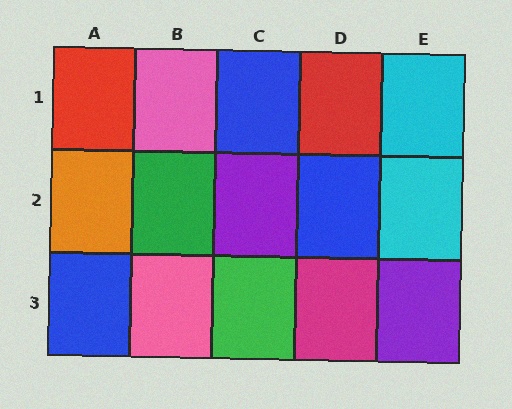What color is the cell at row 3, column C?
Green.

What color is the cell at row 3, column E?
Purple.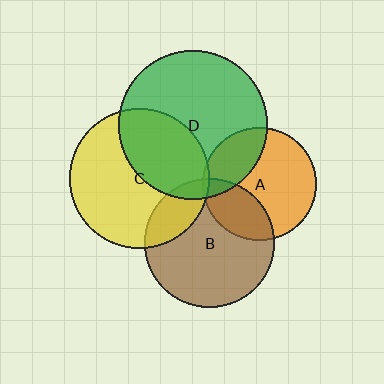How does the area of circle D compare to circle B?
Approximately 1.3 times.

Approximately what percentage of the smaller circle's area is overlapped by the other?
Approximately 20%.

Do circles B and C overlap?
Yes.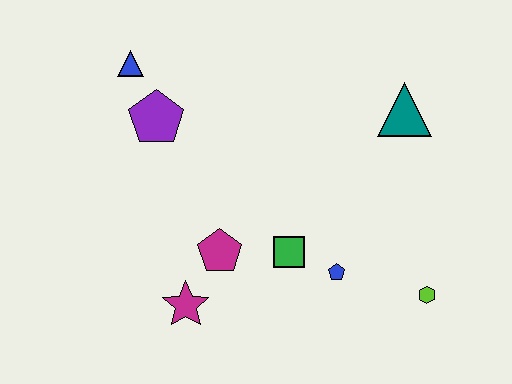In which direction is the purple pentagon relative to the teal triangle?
The purple pentagon is to the left of the teal triangle.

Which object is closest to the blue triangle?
The purple pentagon is closest to the blue triangle.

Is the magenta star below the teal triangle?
Yes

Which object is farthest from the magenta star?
The teal triangle is farthest from the magenta star.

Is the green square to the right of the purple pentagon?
Yes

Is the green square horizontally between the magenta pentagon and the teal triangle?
Yes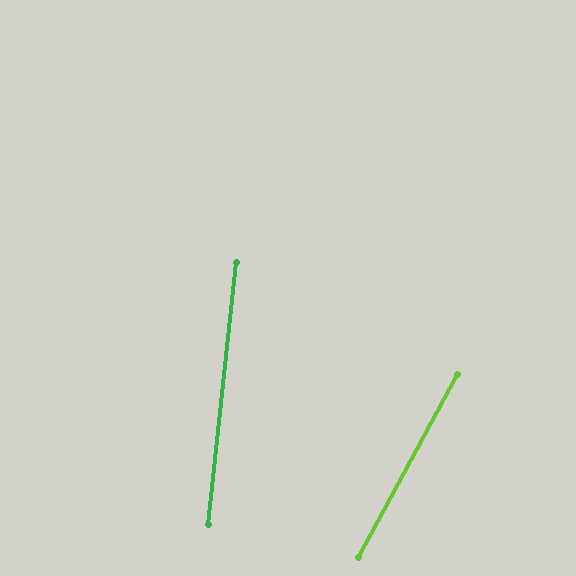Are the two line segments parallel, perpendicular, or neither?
Neither parallel nor perpendicular — they differ by about 22°.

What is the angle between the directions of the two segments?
Approximately 22 degrees.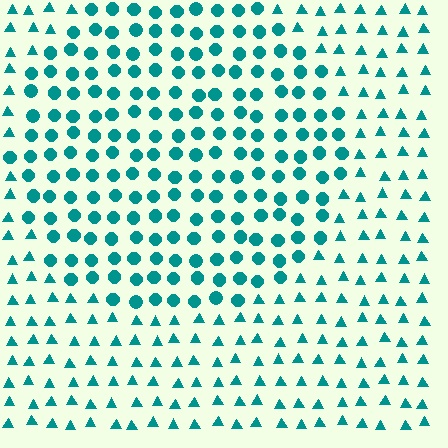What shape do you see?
I see a circle.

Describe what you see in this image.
The image is filled with small teal elements arranged in a uniform grid. A circle-shaped region contains circles, while the surrounding area contains triangles. The boundary is defined purely by the change in element shape.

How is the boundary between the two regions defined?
The boundary is defined by a change in element shape: circles inside vs. triangles outside. All elements share the same color and spacing.